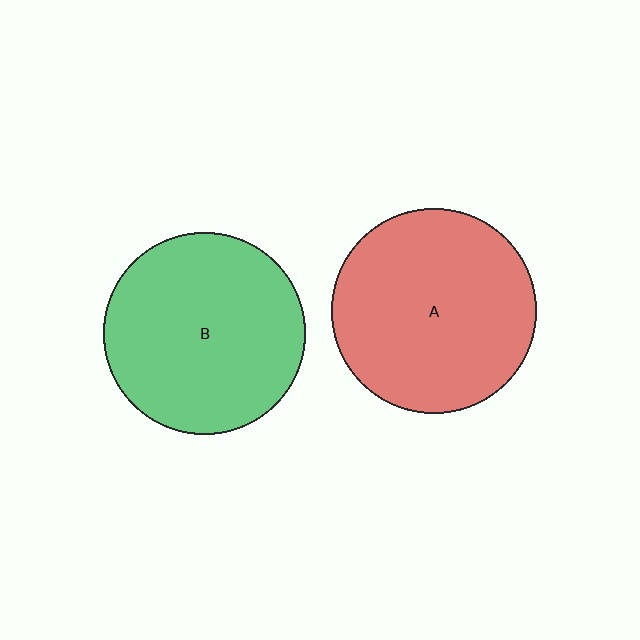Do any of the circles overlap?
No, none of the circles overlap.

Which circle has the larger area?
Circle A (red).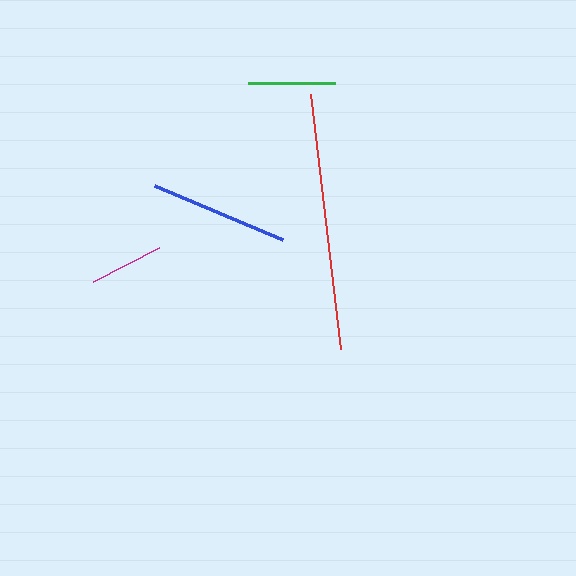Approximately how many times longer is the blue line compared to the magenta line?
The blue line is approximately 1.9 times the length of the magenta line.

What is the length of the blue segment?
The blue segment is approximately 138 pixels long.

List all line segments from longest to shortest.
From longest to shortest: red, blue, green, magenta.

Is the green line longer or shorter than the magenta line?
The green line is longer than the magenta line.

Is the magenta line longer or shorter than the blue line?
The blue line is longer than the magenta line.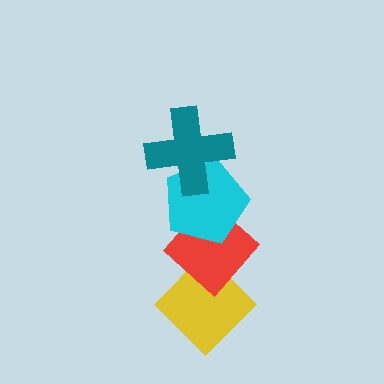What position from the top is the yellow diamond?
The yellow diamond is 4th from the top.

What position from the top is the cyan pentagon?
The cyan pentagon is 2nd from the top.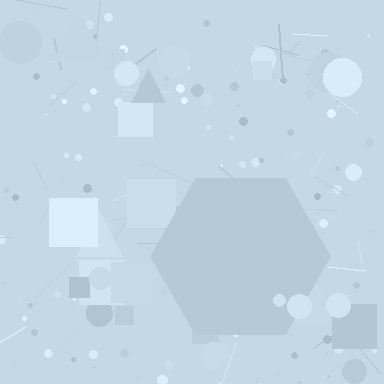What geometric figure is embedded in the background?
A hexagon is embedded in the background.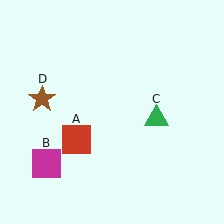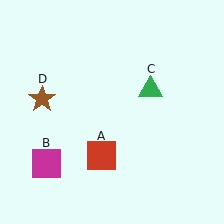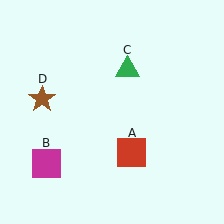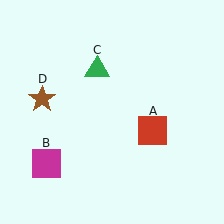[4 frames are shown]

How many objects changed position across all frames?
2 objects changed position: red square (object A), green triangle (object C).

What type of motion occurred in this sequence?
The red square (object A), green triangle (object C) rotated counterclockwise around the center of the scene.